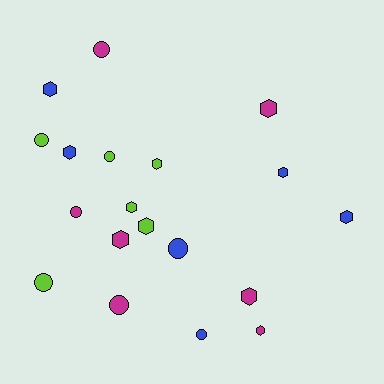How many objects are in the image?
There are 19 objects.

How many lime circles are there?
There are 3 lime circles.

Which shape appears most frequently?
Hexagon, with 11 objects.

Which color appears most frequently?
Magenta, with 7 objects.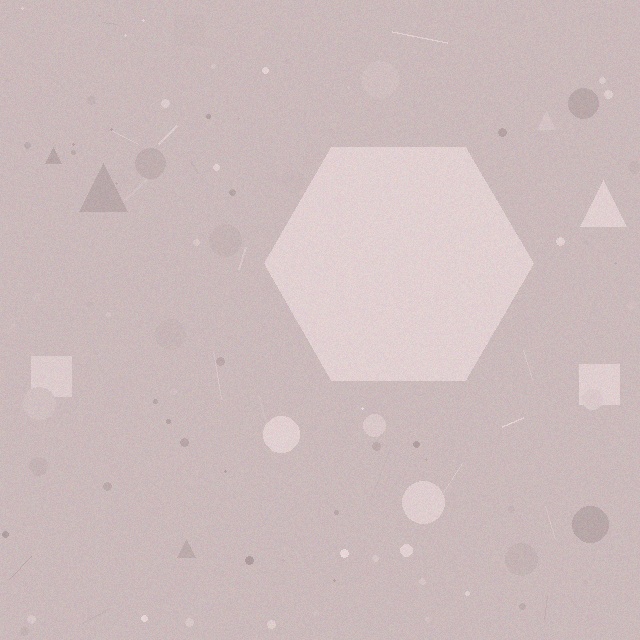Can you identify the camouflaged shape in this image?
The camouflaged shape is a hexagon.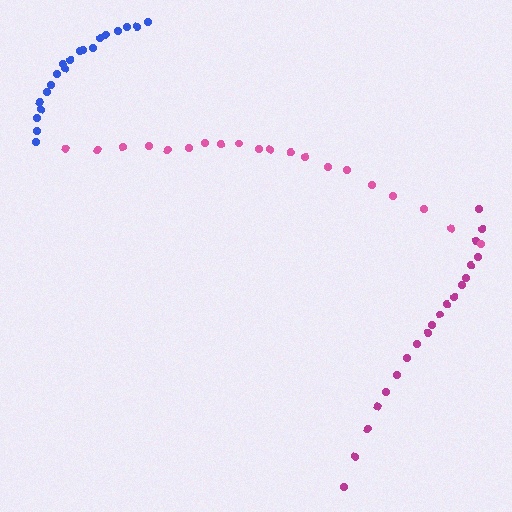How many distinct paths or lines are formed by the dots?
There are 3 distinct paths.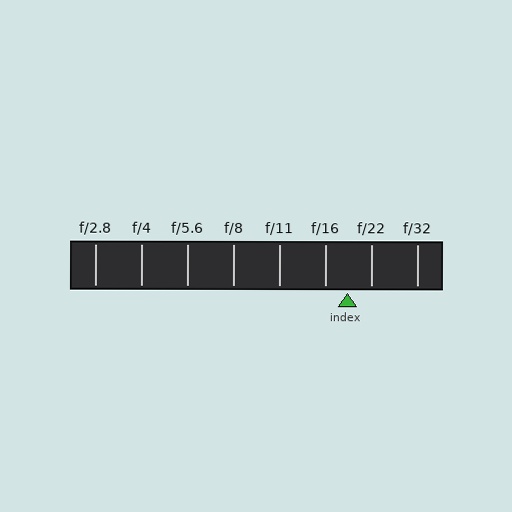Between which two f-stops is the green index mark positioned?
The index mark is between f/16 and f/22.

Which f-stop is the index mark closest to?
The index mark is closest to f/16.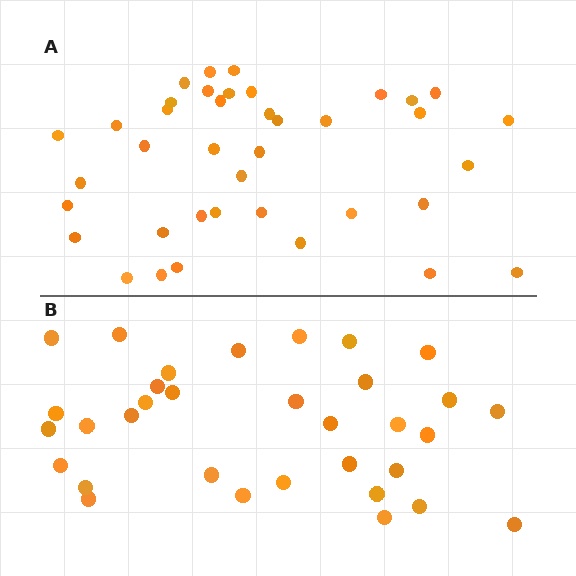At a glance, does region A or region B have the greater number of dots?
Region A (the top region) has more dots.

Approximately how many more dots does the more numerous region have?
Region A has about 6 more dots than region B.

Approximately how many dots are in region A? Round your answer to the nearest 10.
About 40 dots. (The exact count is 39, which rounds to 40.)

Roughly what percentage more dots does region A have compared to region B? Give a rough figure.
About 20% more.